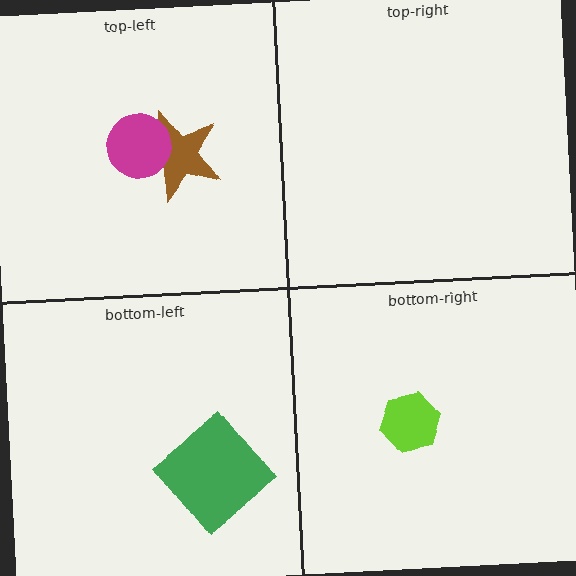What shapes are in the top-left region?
The brown star, the magenta circle.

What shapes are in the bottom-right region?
The lime hexagon.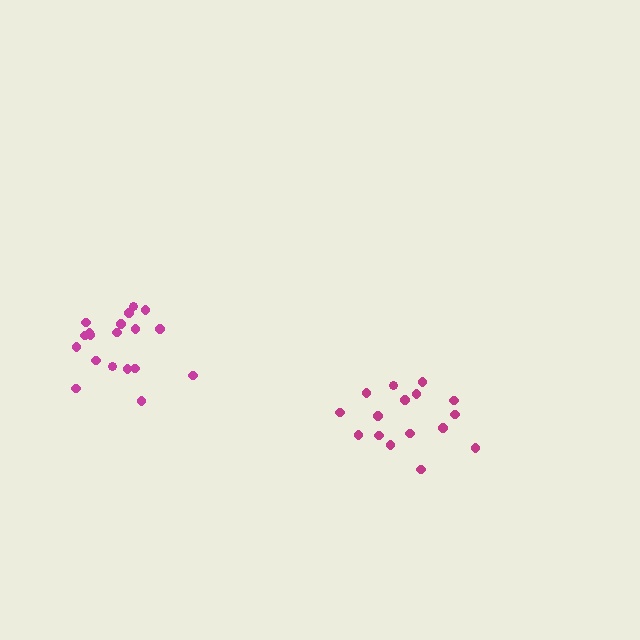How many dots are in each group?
Group 1: 19 dots, Group 2: 16 dots (35 total).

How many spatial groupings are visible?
There are 2 spatial groupings.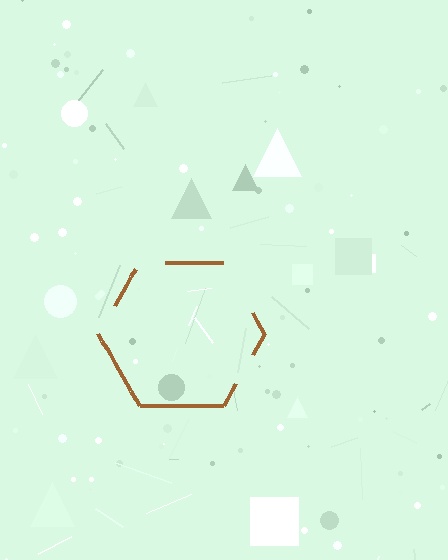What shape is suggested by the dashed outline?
The dashed outline suggests a hexagon.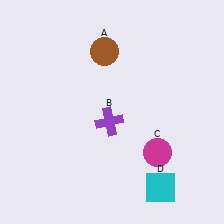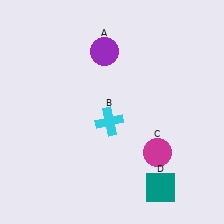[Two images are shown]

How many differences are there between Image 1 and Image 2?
There are 3 differences between the two images.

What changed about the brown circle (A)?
In Image 1, A is brown. In Image 2, it changed to purple.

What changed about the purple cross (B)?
In Image 1, B is purple. In Image 2, it changed to cyan.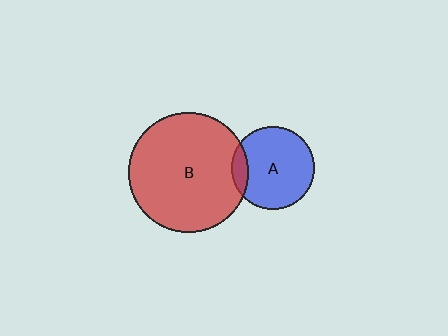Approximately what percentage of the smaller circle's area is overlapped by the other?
Approximately 10%.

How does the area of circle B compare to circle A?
Approximately 2.1 times.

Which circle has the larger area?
Circle B (red).